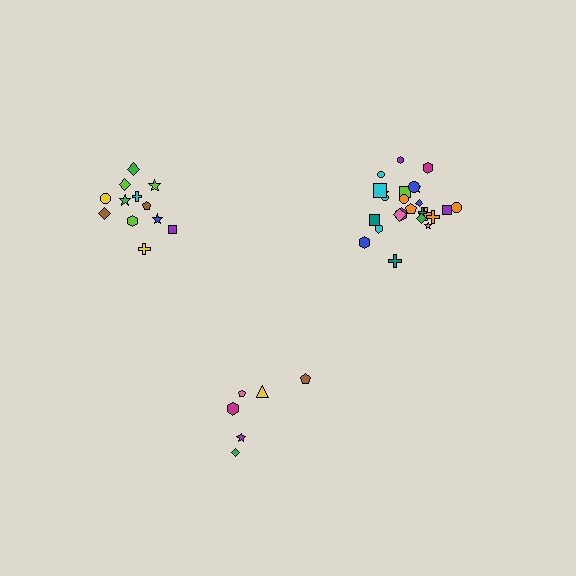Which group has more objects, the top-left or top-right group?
The top-right group.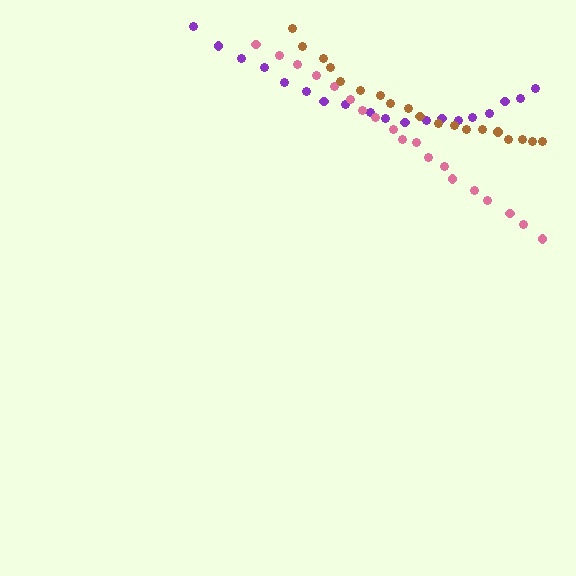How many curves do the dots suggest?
There are 3 distinct paths.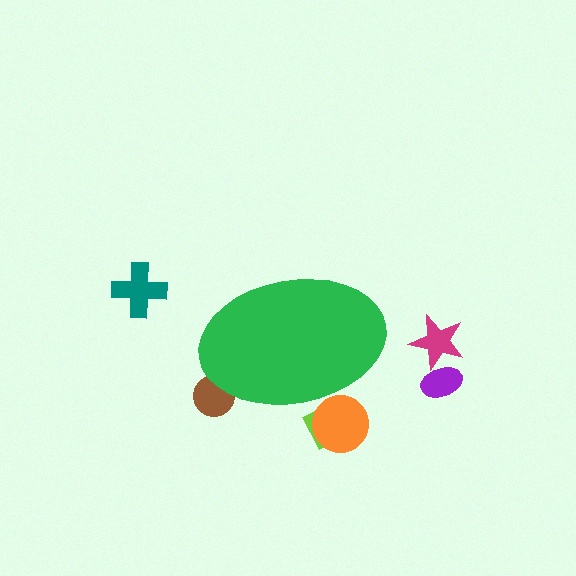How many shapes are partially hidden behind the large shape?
3 shapes are partially hidden.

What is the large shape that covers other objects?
A green ellipse.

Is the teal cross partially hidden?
No, the teal cross is fully visible.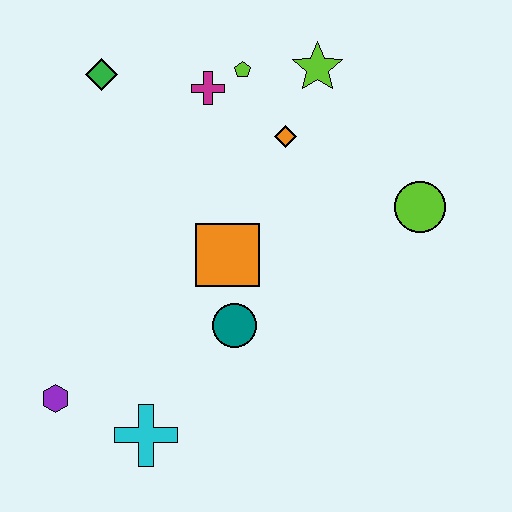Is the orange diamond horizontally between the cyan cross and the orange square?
No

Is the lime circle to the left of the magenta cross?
No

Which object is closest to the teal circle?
The orange square is closest to the teal circle.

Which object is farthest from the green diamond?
The cyan cross is farthest from the green diamond.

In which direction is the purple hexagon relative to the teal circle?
The purple hexagon is to the left of the teal circle.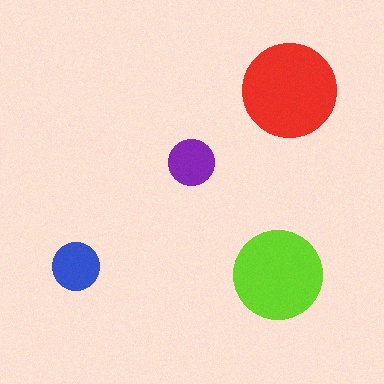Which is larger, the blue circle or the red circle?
The red one.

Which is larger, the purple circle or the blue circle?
The blue one.